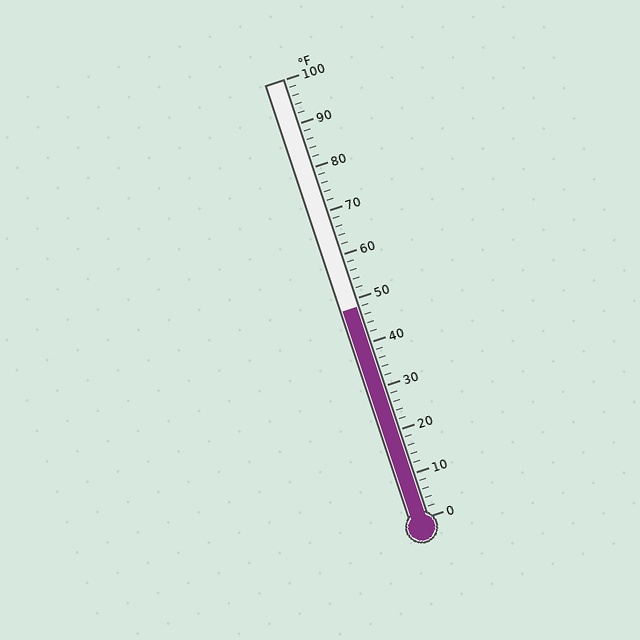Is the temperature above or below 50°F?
The temperature is below 50°F.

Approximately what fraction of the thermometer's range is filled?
The thermometer is filled to approximately 50% of its range.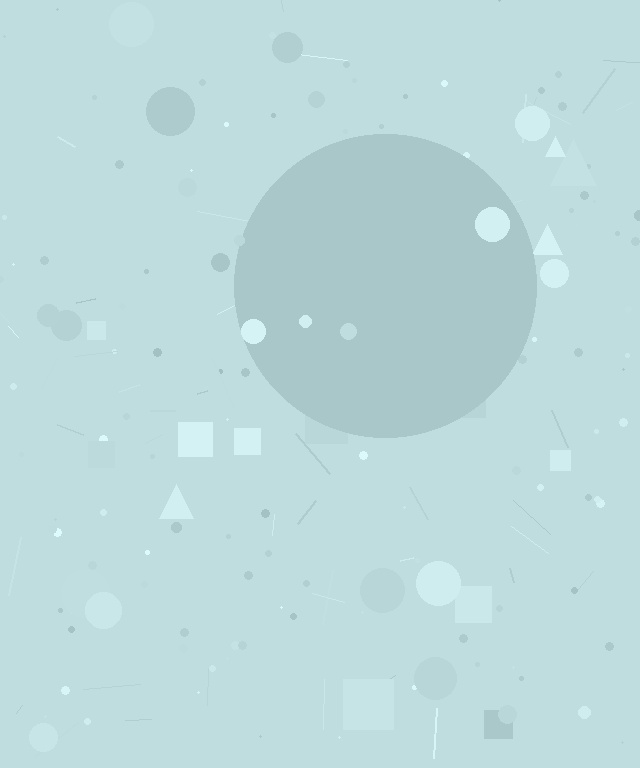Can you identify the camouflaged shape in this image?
The camouflaged shape is a circle.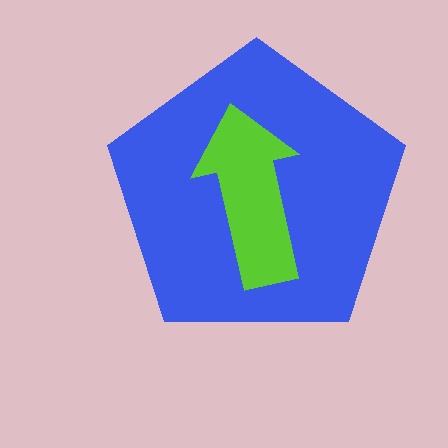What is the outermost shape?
The blue pentagon.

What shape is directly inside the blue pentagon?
The lime arrow.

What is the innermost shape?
The lime arrow.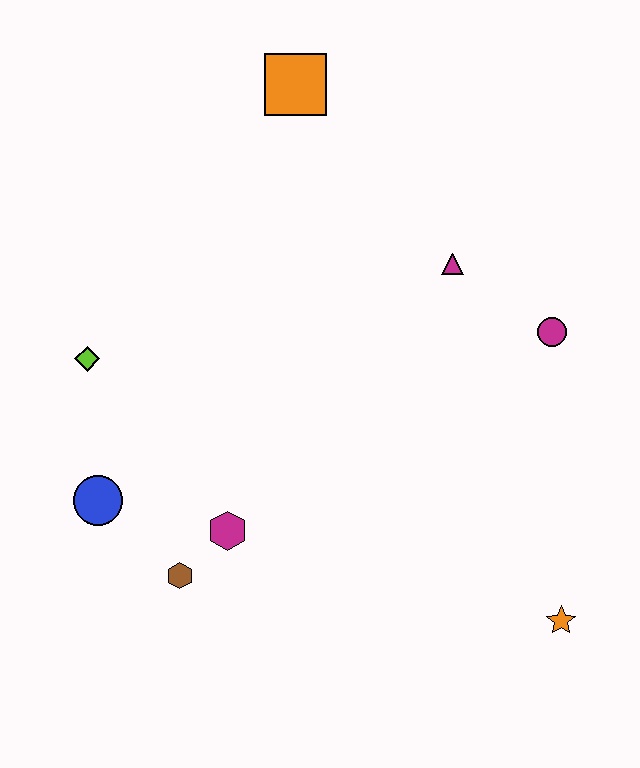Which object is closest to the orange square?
The magenta triangle is closest to the orange square.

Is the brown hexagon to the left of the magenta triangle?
Yes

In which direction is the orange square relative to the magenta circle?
The orange square is to the left of the magenta circle.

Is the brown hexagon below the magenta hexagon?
Yes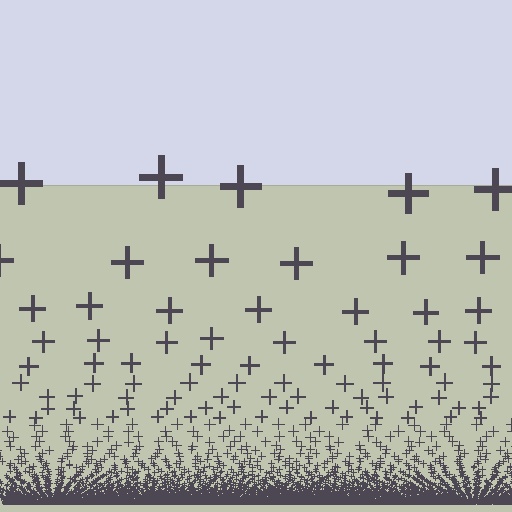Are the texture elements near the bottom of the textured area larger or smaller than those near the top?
Smaller. The gradient is inverted — elements near the bottom are smaller and denser.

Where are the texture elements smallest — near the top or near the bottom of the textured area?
Near the bottom.